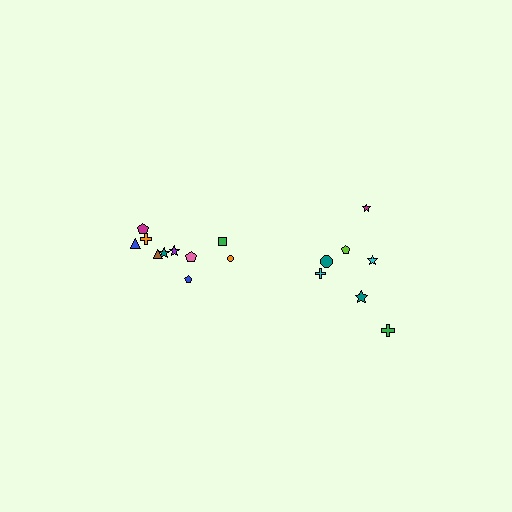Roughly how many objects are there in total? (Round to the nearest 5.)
Roughly 15 objects in total.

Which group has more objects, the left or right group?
The left group.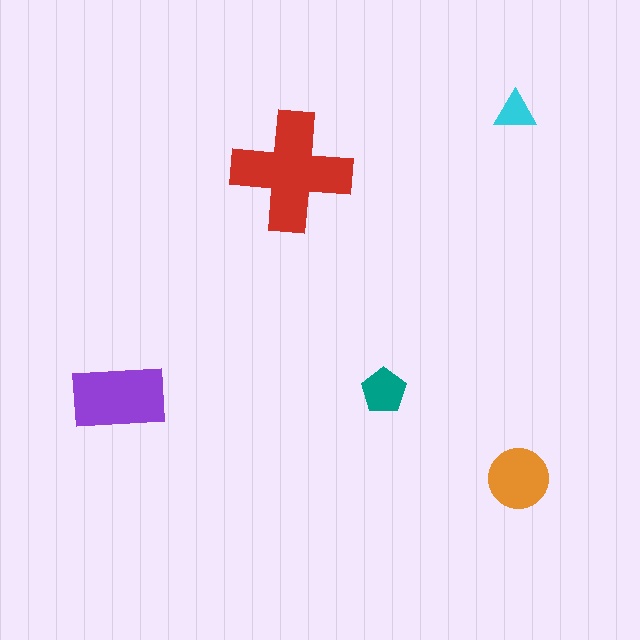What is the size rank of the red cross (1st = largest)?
1st.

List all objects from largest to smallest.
The red cross, the purple rectangle, the orange circle, the teal pentagon, the cyan triangle.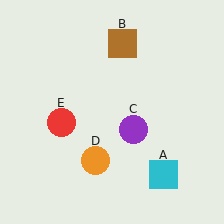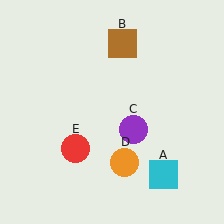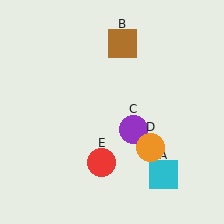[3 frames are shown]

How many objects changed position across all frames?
2 objects changed position: orange circle (object D), red circle (object E).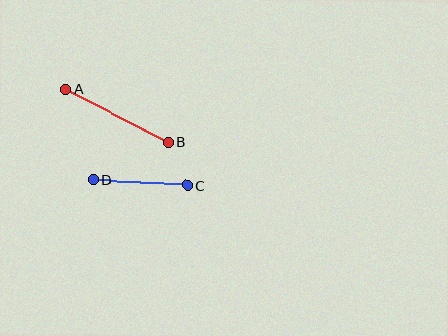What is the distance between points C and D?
The distance is approximately 94 pixels.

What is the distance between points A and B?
The distance is approximately 116 pixels.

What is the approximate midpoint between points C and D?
The midpoint is at approximately (140, 182) pixels.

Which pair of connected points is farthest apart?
Points A and B are farthest apart.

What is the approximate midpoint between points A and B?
The midpoint is at approximately (117, 116) pixels.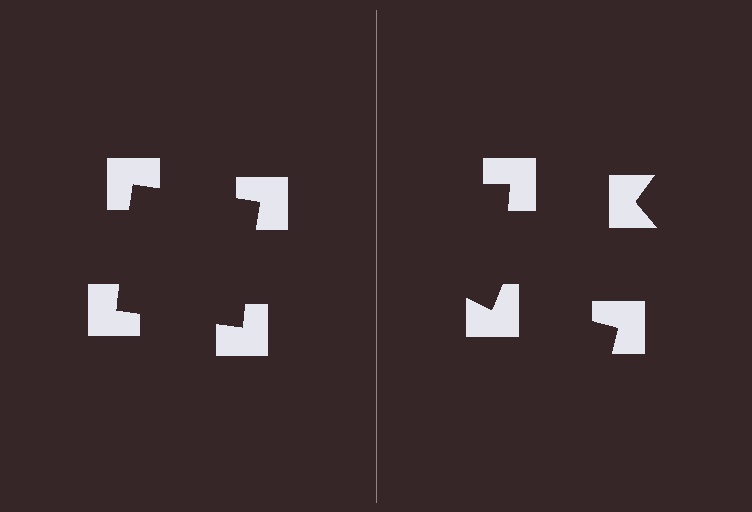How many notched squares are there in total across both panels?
8 — 4 on each side.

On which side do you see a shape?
An illusory square appears on the left side. On the right side the wedge cuts are rotated, so no coherent shape forms.